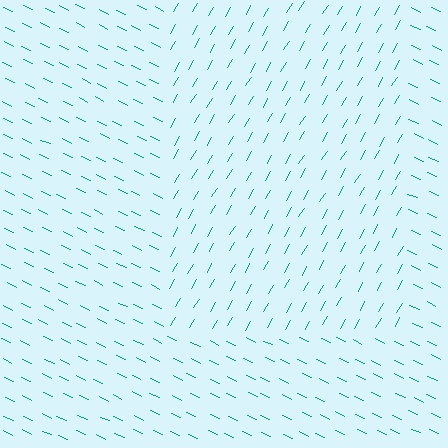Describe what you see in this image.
The image is filled with small teal line segments. A rectangle region in the image has lines oriented differently from the surrounding lines, creating a visible texture boundary.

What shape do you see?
I see a rectangle.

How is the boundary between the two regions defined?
The boundary is defined purely by a change in line orientation (approximately 85 degrees difference). All lines are the same color and thickness.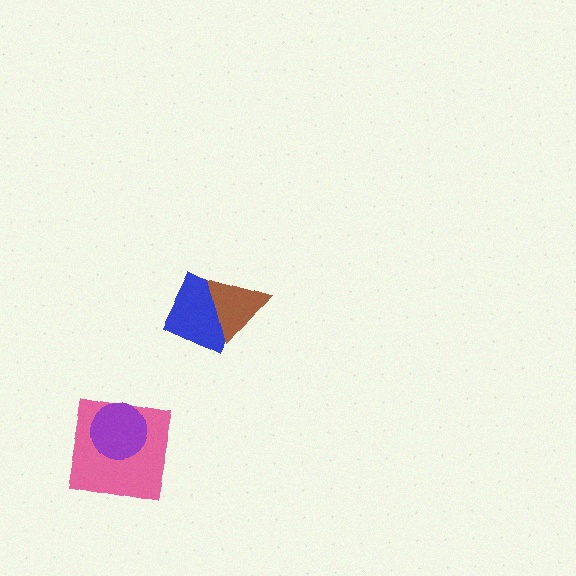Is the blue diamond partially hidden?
Yes, it is partially covered by another shape.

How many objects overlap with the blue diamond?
1 object overlaps with the blue diamond.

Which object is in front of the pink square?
The purple circle is in front of the pink square.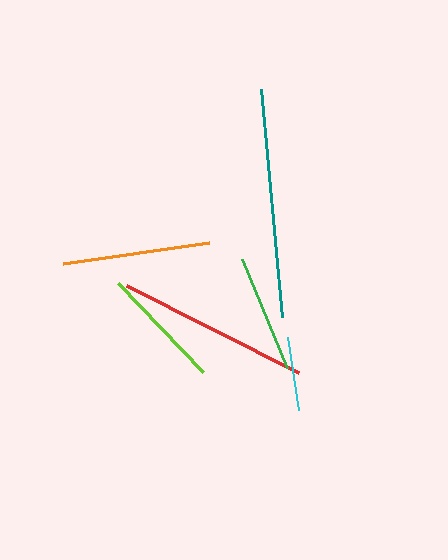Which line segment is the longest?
The teal line is the longest at approximately 230 pixels.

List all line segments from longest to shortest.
From longest to shortest: teal, red, orange, lime, green, cyan.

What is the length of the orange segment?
The orange segment is approximately 147 pixels long.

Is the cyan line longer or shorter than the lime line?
The lime line is longer than the cyan line.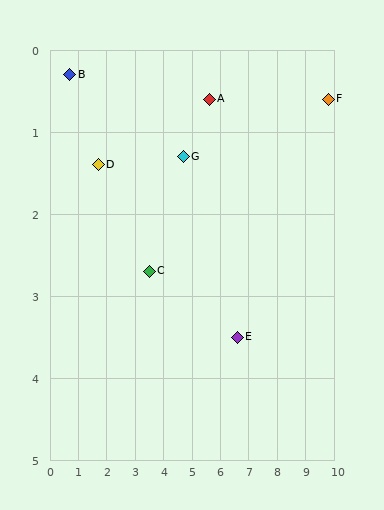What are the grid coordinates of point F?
Point F is at approximately (9.8, 0.6).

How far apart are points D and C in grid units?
Points D and C are about 2.2 grid units apart.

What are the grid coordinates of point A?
Point A is at approximately (5.6, 0.6).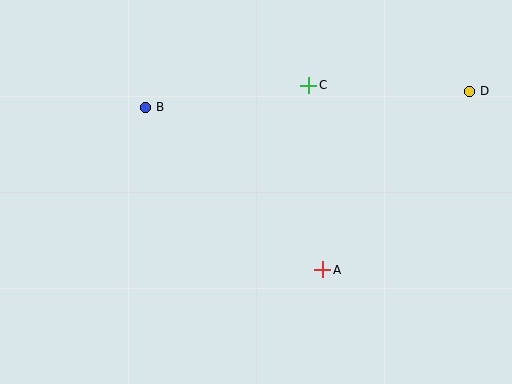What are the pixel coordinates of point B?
Point B is at (146, 107).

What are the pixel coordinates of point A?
Point A is at (323, 270).